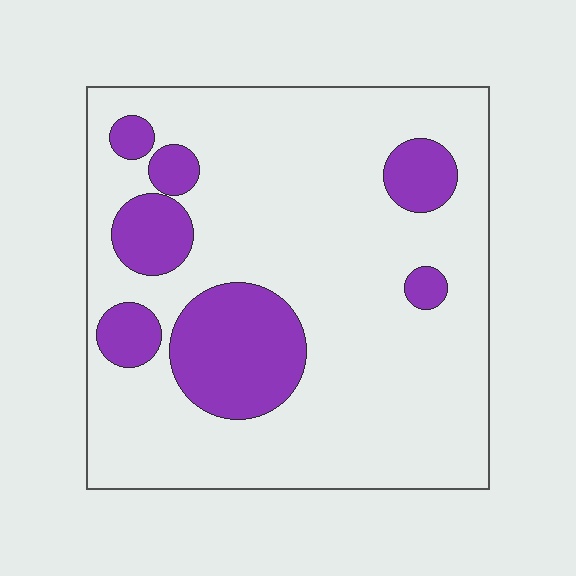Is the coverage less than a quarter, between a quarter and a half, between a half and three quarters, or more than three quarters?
Less than a quarter.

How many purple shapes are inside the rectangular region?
7.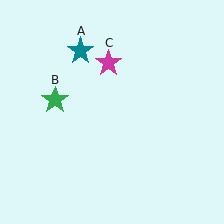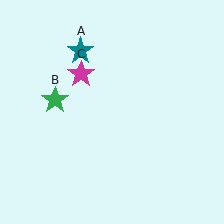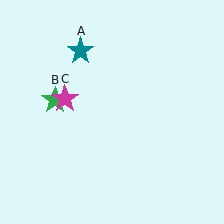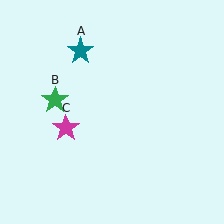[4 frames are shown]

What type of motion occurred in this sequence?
The magenta star (object C) rotated counterclockwise around the center of the scene.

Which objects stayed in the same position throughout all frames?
Teal star (object A) and green star (object B) remained stationary.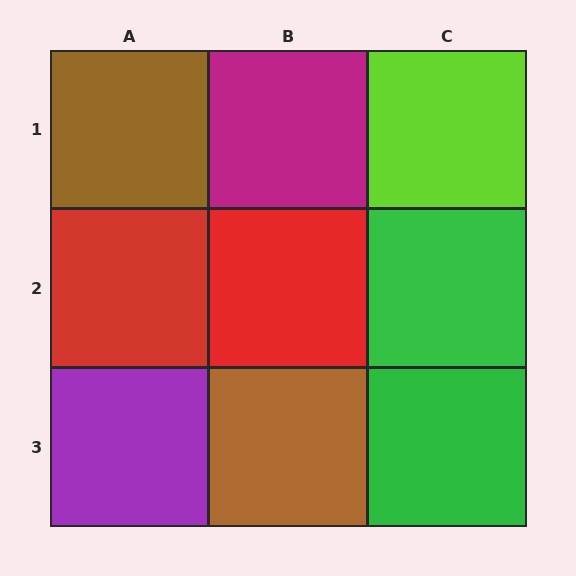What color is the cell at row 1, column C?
Lime.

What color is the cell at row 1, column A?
Brown.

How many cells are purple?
1 cell is purple.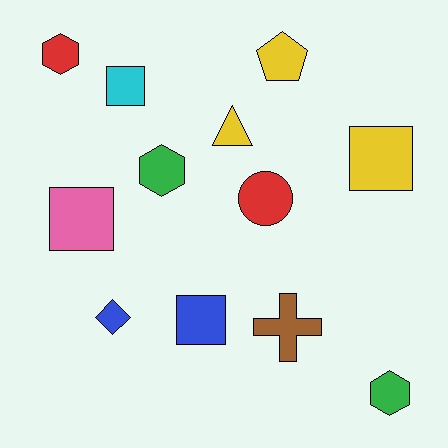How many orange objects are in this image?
There are no orange objects.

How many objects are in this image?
There are 12 objects.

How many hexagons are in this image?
There are 3 hexagons.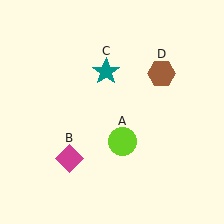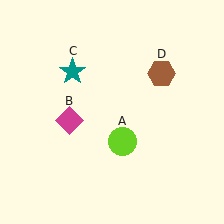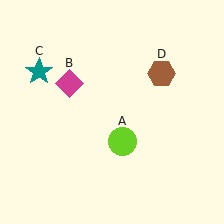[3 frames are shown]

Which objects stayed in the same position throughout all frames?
Lime circle (object A) and brown hexagon (object D) remained stationary.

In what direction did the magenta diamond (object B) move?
The magenta diamond (object B) moved up.